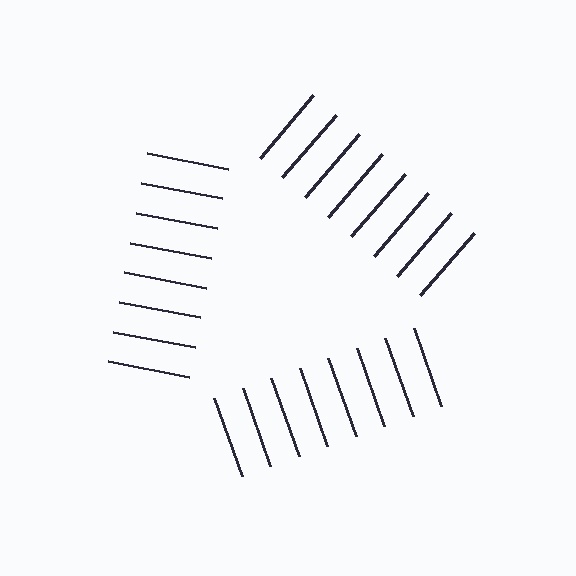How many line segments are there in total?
24 — 8 along each of the 3 edges.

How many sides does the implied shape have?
3 sides — the line-ends trace a triangle.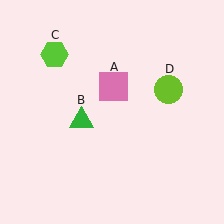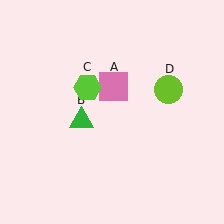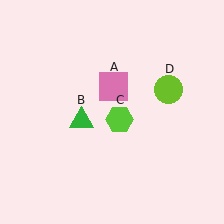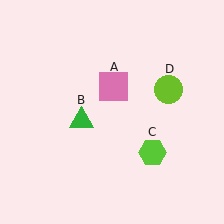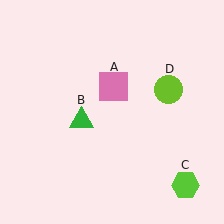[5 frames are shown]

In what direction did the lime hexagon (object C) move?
The lime hexagon (object C) moved down and to the right.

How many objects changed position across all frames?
1 object changed position: lime hexagon (object C).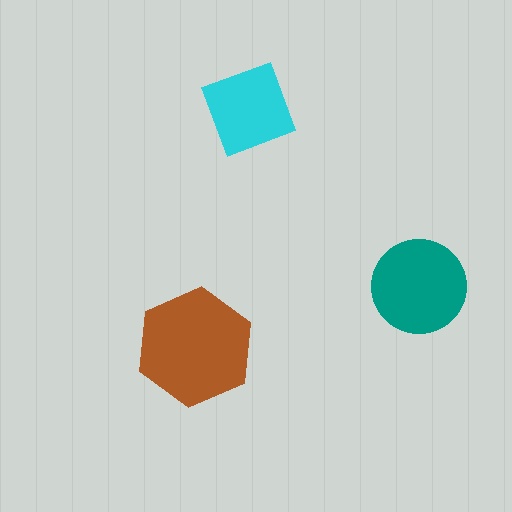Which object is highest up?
The cyan diamond is topmost.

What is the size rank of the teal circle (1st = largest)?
2nd.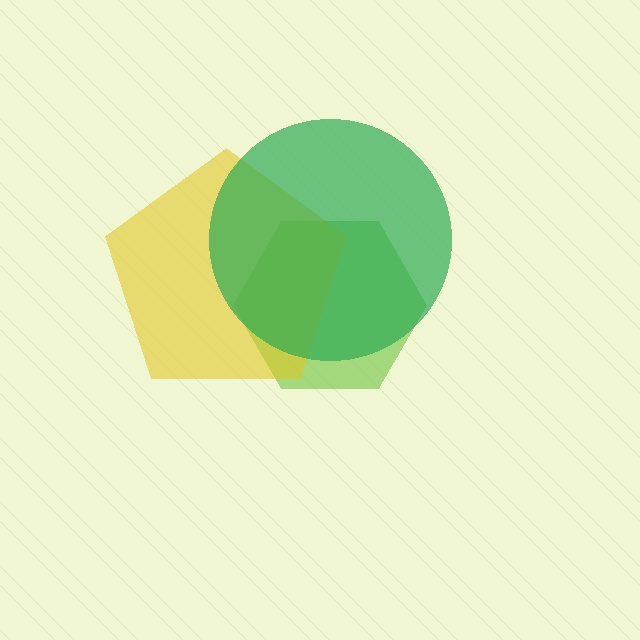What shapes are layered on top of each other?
The layered shapes are: a lime hexagon, a yellow pentagon, a green circle.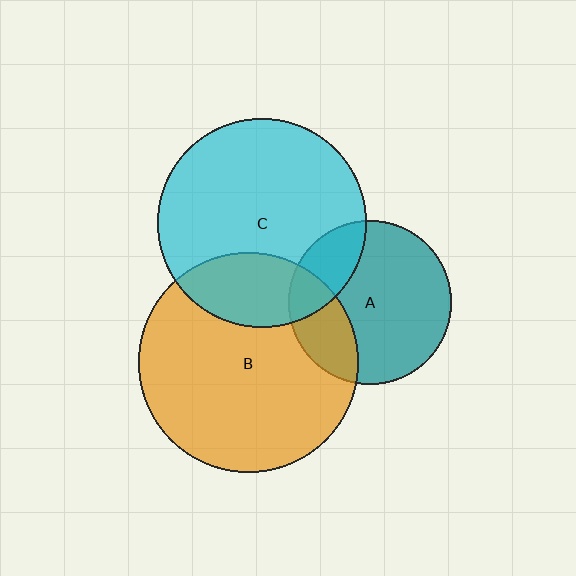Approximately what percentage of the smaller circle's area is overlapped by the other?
Approximately 25%.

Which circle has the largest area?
Circle B (orange).